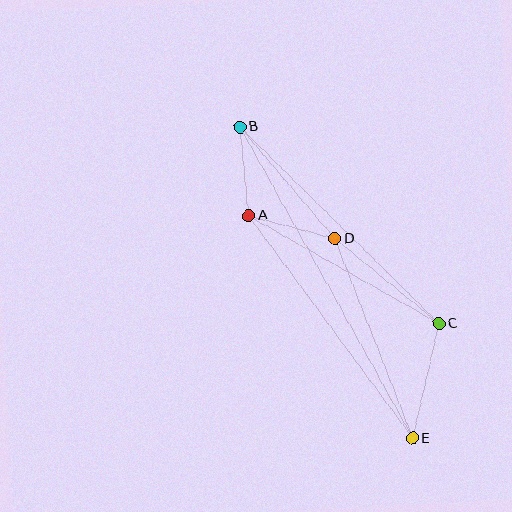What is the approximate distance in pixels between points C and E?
The distance between C and E is approximately 118 pixels.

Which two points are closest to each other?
Points A and B are closest to each other.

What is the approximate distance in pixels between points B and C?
The distance between B and C is approximately 280 pixels.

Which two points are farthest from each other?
Points B and E are farthest from each other.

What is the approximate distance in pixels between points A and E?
The distance between A and E is approximately 277 pixels.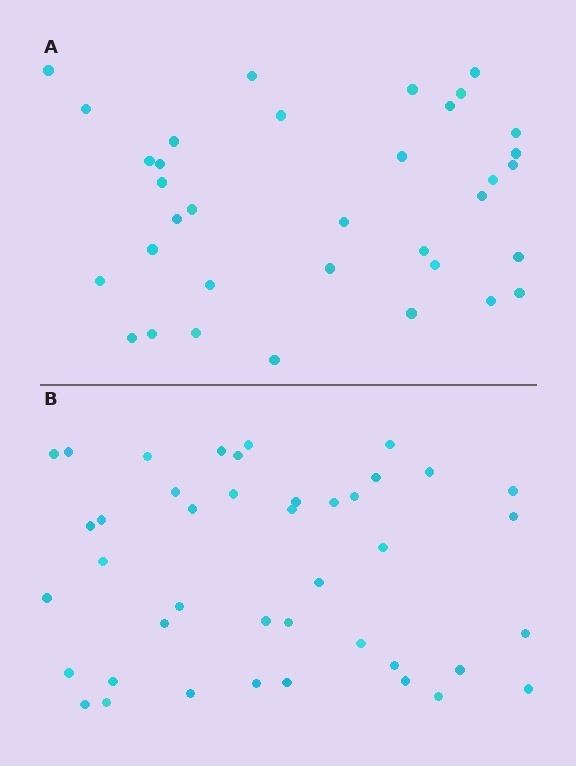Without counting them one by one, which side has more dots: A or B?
Region B (the bottom region) has more dots.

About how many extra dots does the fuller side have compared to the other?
Region B has roughly 8 or so more dots than region A.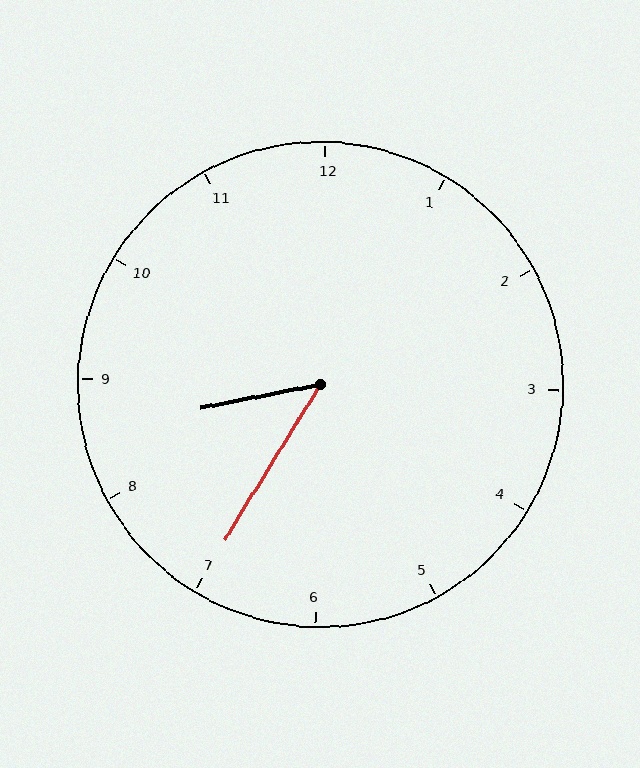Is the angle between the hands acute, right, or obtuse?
It is acute.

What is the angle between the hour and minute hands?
Approximately 48 degrees.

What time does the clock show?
8:35.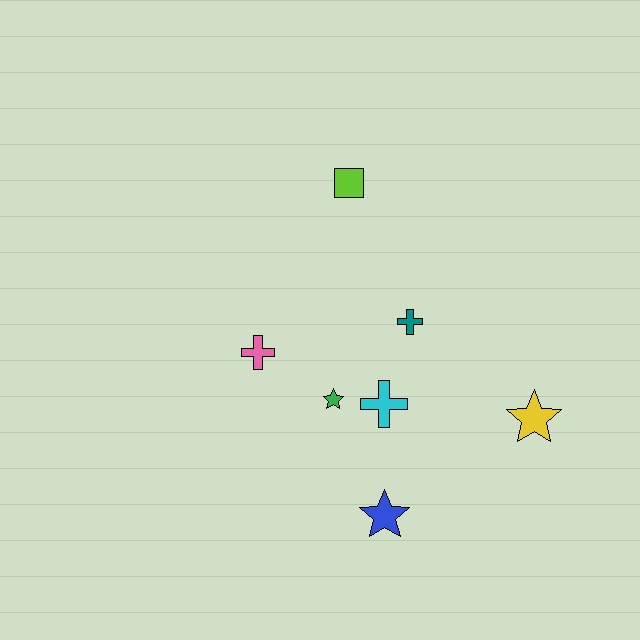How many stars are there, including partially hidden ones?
There are 3 stars.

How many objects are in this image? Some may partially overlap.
There are 7 objects.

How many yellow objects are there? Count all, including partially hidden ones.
There is 1 yellow object.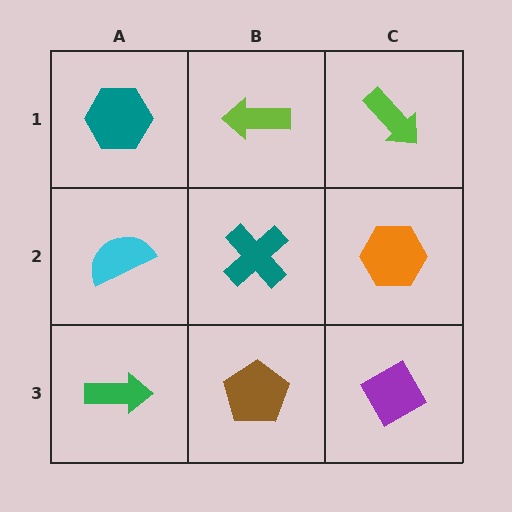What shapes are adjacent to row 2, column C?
A lime arrow (row 1, column C), a purple diamond (row 3, column C), a teal cross (row 2, column B).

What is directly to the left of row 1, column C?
A lime arrow.